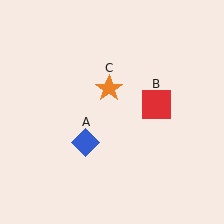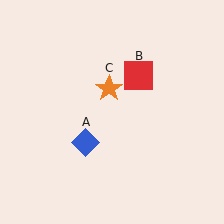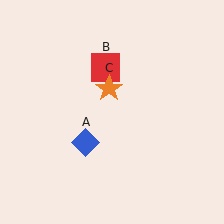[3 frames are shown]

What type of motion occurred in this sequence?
The red square (object B) rotated counterclockwise around the center of the scene.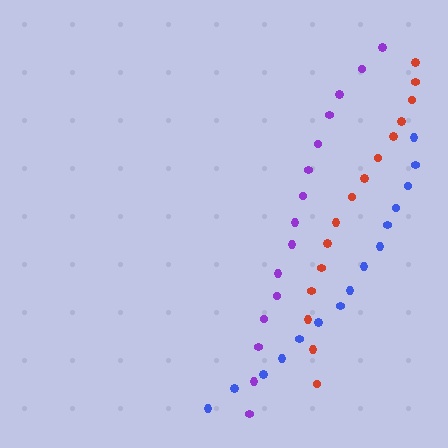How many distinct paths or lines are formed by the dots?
There are 3 distinct paths.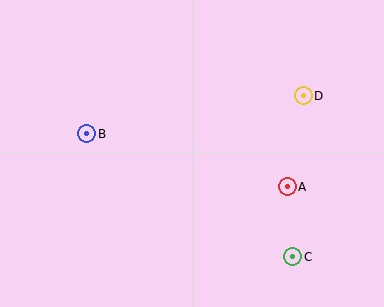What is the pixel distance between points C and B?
The distance between C and B is 240 pixels.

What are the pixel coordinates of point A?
Point A is at (287, 187).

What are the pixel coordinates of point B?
Point B is at (87, 134).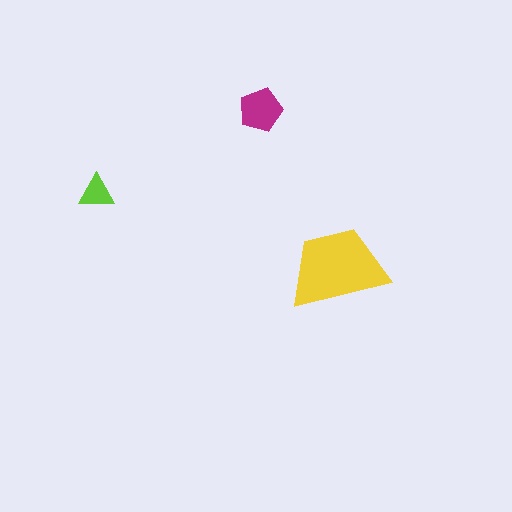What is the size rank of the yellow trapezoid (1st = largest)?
1st.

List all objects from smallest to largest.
The lime triangle, the magenta pentagon, the yellow trapezoid.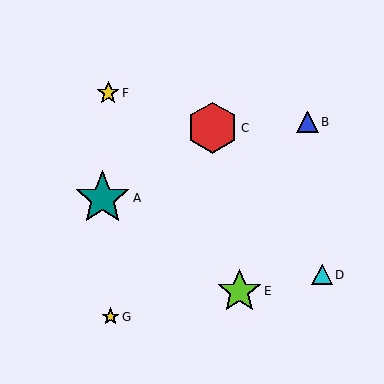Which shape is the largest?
The teal star (labeled A) is the largest.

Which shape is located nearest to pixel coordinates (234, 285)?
The lime star (labeled E) at (239, 291) is nearest to that location.